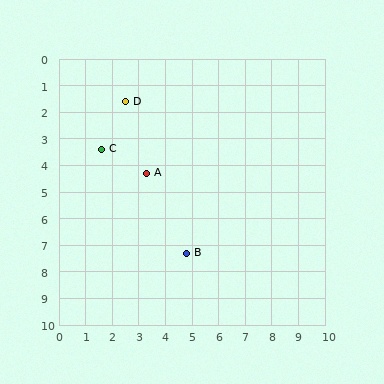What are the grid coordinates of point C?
Point C is at approximately (1.6, 3.4).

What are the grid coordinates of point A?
Point A is at approximately (3.3, 4.3).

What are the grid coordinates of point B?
Point B is at approximately (4.8, 7.3).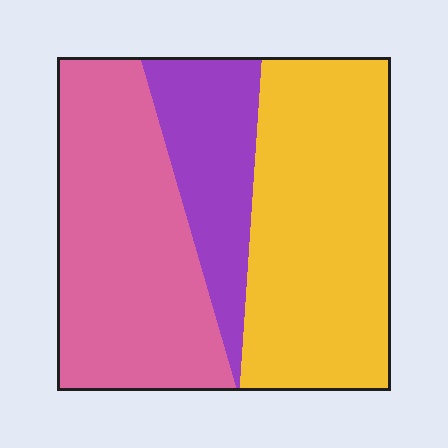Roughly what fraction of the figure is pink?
Pink covers roughly 40% of the figure.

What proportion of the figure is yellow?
Yellow covers roughly 40% of the figure.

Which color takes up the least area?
Purple, at roughly 20%.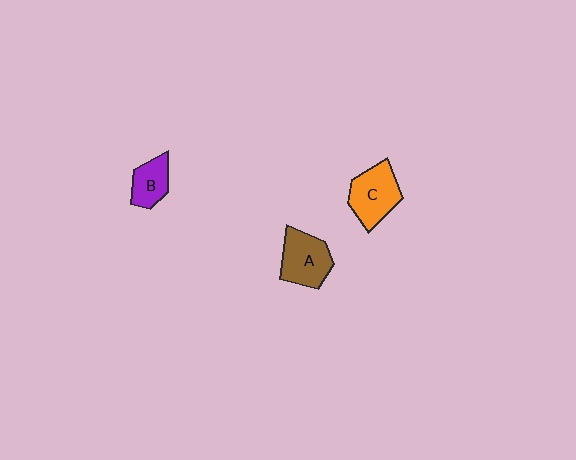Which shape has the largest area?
Shape C (orange).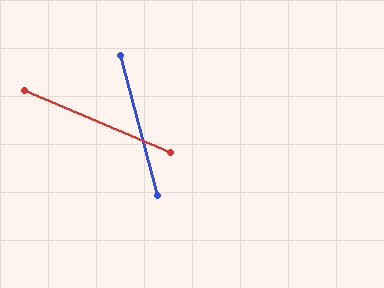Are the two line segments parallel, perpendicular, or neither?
Neither parallel nor perpendicular — they differ by about 52°.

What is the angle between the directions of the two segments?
Approximately 52 degrees.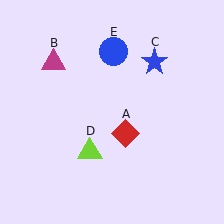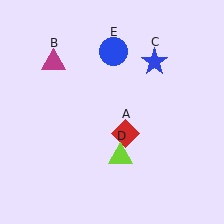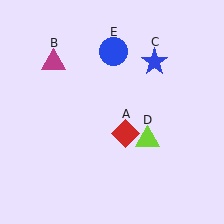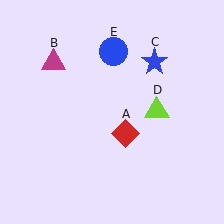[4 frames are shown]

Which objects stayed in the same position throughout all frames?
Red diamond (object A) and magenta triangle (object B) and blue star (object C) and blue circle (object E) remained stationary.